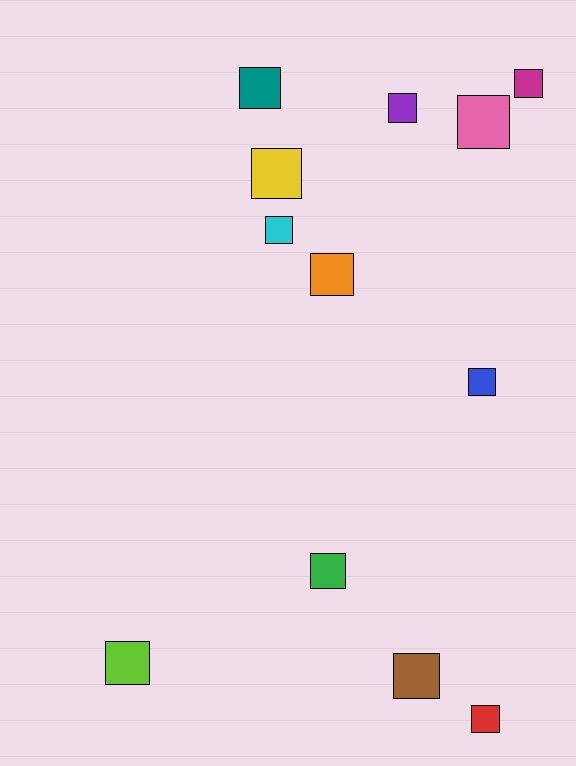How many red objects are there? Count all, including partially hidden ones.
There is 1 red object.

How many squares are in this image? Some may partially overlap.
There are 12 squares.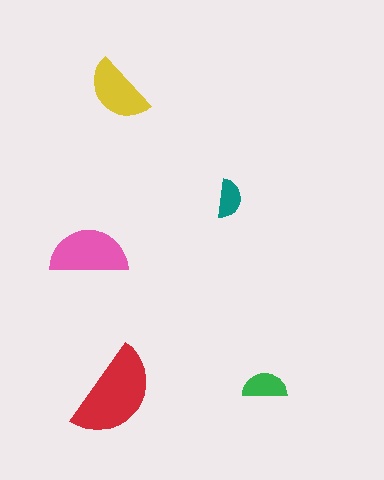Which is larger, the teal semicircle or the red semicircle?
The red one.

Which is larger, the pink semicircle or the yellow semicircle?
The pink one.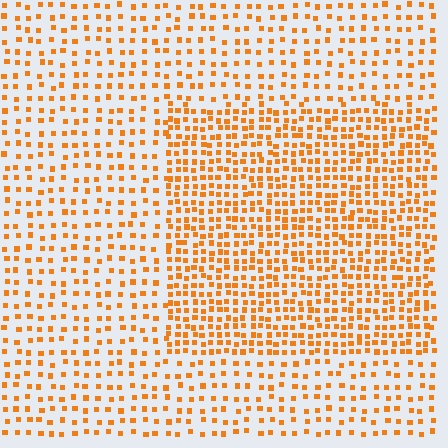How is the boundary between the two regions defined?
The boundary is defined by a change in element density (approximately 1.9x ratio). All elements are the same color, size, and shape.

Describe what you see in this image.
The image contains small orange elements arranged at two different densities. A rectangle-shaped region is visible where the elements are more densely packed than the surrounding area.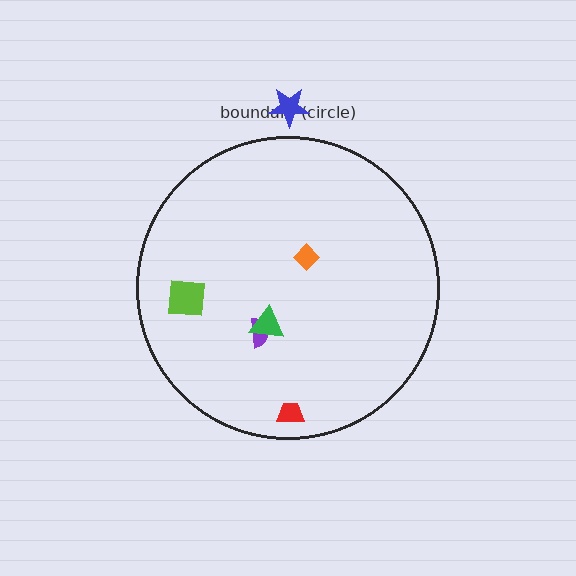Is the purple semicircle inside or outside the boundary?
Inside.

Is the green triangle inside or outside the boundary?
Inside.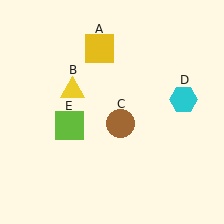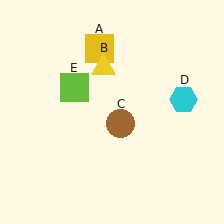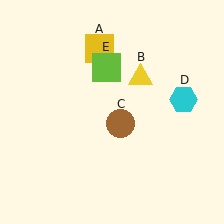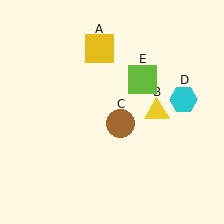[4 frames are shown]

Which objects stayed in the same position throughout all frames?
Yellow square (object A) and brown circle (object C) and cyan hexagon (object D) remained stationary.